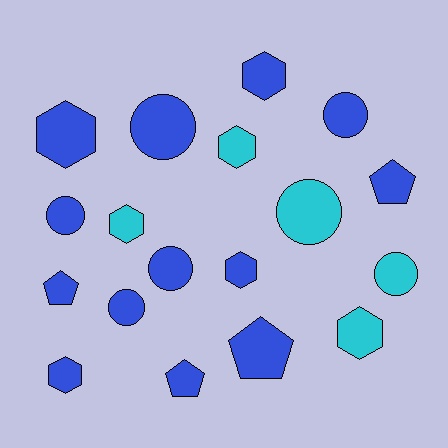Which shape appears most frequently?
Circle, with 7 objects.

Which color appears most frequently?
Blue, with 13 objects.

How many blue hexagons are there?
There are 4 blue hexagons.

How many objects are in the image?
There are 18 objects.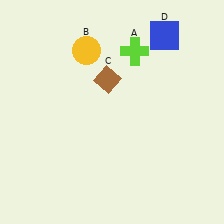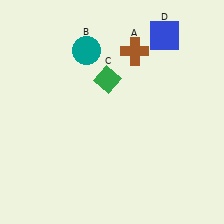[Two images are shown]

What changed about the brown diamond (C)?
In Image 1, C is brown. In Image 2, it changed to green.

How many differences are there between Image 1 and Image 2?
There are 3 differences between the two images.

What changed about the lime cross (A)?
In Image 1, A is lime. In Image 2, it changed to brown.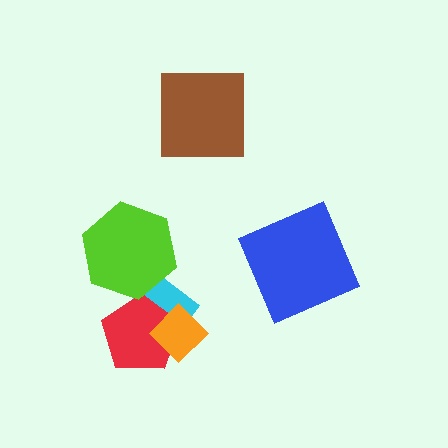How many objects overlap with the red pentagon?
2 objects overlap with the red pentagon.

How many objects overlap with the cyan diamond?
3 objects overlap with the cyan diamond.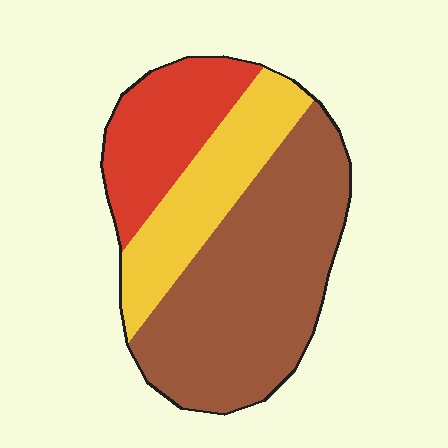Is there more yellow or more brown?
Brown.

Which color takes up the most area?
Brown, at roughly 55%.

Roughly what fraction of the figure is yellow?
Yellow covers 24% of the figure.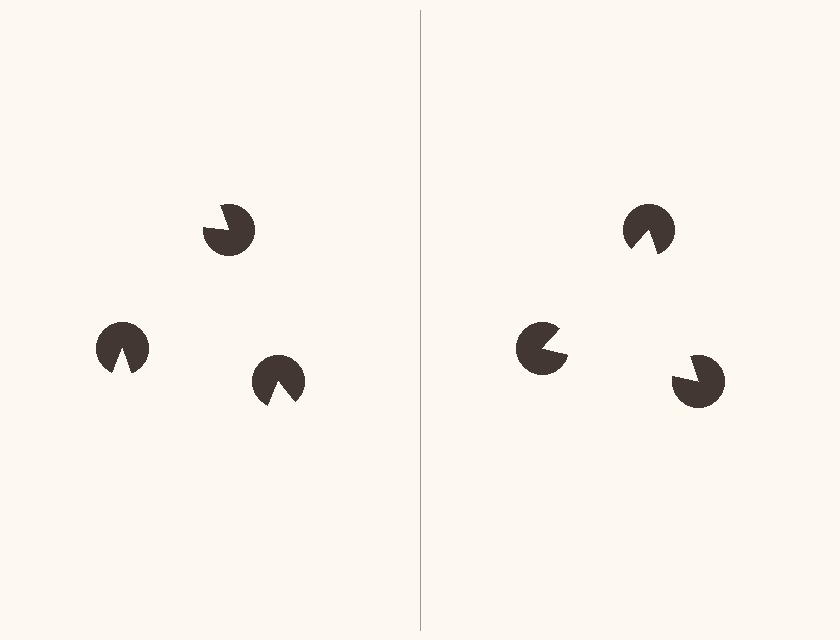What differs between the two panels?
The pac-man discs are positioned identically on both sides; only the wedge orientations differ. On the right they align to a triangle; on the left they are misaligned.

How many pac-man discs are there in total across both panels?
6 — 3 on each side.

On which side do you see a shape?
An illusory triangle appears on the right side. On the left side the wedge cuts are rotated, so no coherent shape forms.